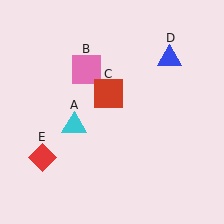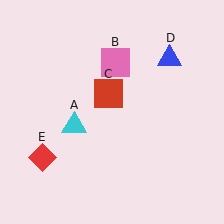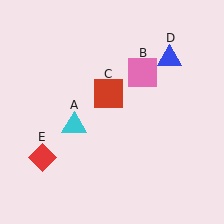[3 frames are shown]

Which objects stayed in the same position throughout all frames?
Cyan triangle (object A) and red square (object C) and blue triangle (object D) and red diamond (object E) remained stationary.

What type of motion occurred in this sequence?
The pink square (object B) rotated clockwise around the center of the scene.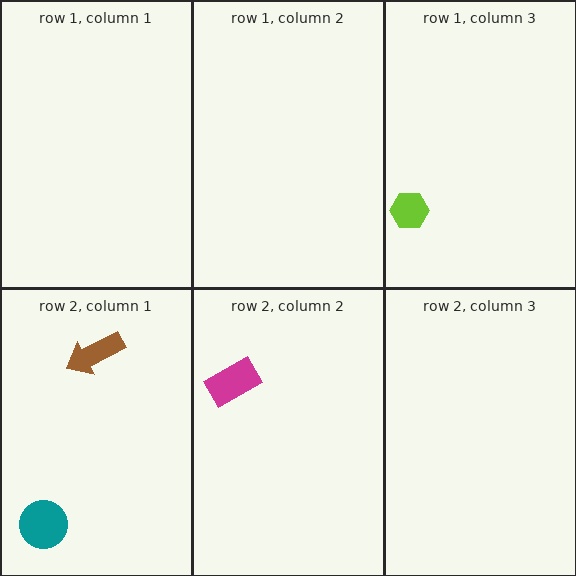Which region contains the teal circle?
The row 2, column 1 region.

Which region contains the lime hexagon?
The row 1, column 3 region.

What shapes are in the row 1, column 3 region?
The lime hexagon.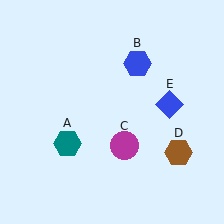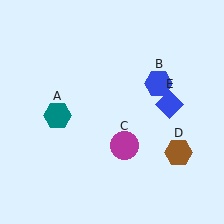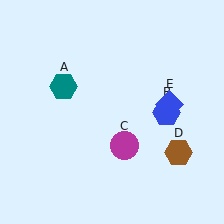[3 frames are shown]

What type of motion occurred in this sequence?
The teal hexagon (object A), blue hexagon (object B) rotated clockwise around the center of the scene.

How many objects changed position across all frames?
2 objects changed position: teal hexagon (object A), blue hexagon (object B).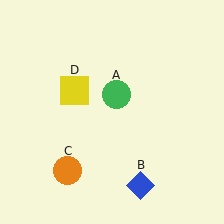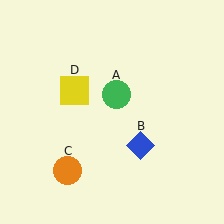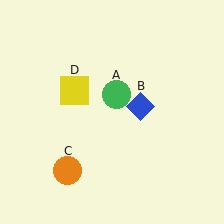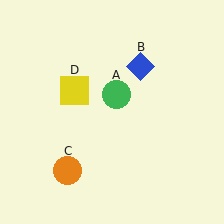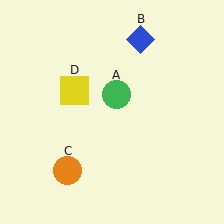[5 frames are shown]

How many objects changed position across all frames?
1 object changed position: blue diamond (object B).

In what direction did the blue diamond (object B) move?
The blue diamond (object B) moved up.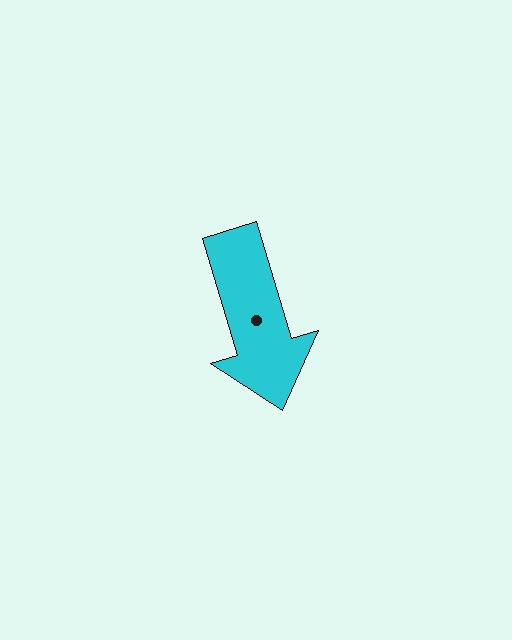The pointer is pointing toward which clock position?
Roughly 5 o'clock.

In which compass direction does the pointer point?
South.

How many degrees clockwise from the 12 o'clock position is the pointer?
Approximately 163 degrees.